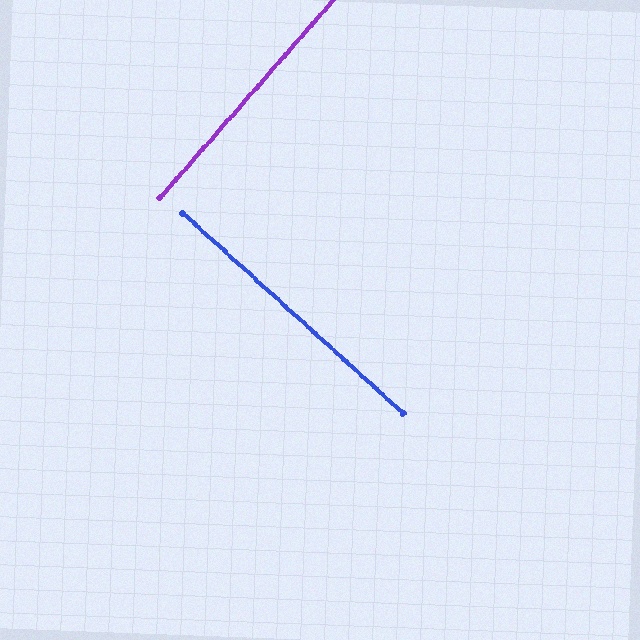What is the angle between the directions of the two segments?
Approximately 89 degrees.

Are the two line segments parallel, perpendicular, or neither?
Perpendicular — they meet at approximately 89°.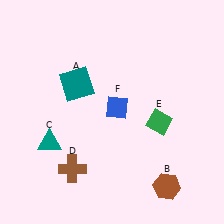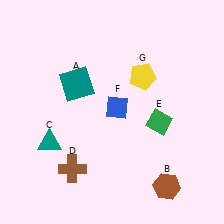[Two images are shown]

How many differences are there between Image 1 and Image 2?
There is 1 difference between the two images.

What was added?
A yellow pentagon (G) was added in Image 2.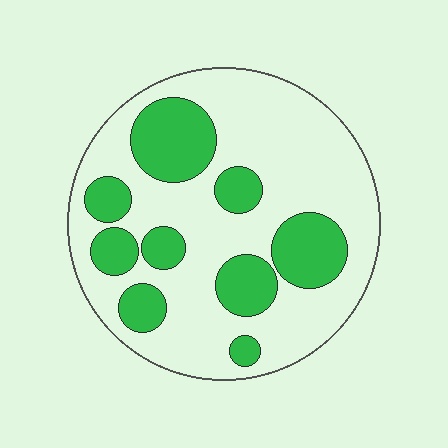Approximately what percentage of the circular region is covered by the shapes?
Approximately 30%.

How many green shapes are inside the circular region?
9.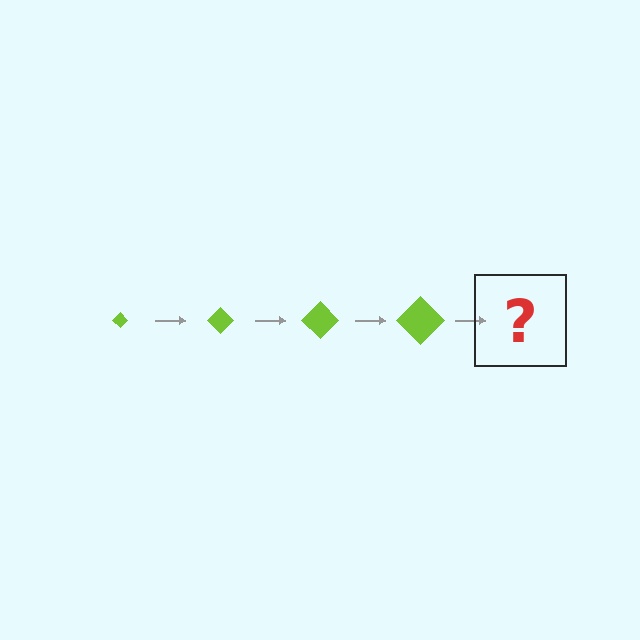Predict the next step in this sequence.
The next step is a lime diamond, larger than the previous one.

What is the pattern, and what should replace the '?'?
The pattern is that the diamond gets progressively larger each step. The '?' should be a lime diamond, larger than the previous one.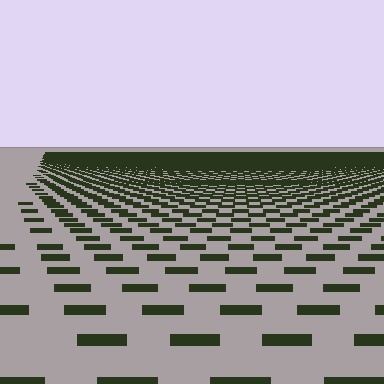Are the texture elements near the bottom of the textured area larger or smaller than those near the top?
Larger. Near the bottom, elements are closer to the viewer and appear at a bigger on-screen size.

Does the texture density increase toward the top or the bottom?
Density increases toward the top.